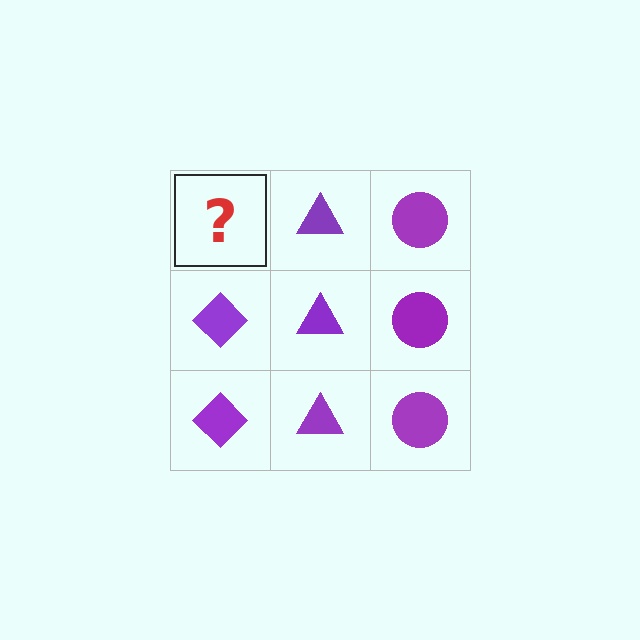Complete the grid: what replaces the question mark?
The question mark should be replaced with a purple diamond.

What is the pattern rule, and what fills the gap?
The rule is that each column has a consistent shape. The gap should be filled with a purple diamond.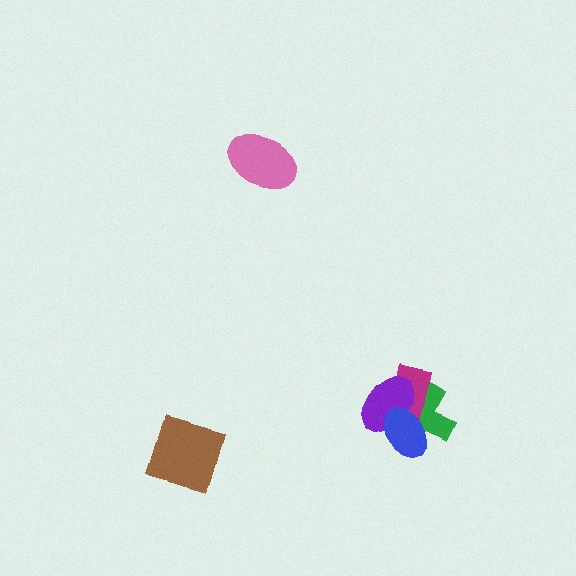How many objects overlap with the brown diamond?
0 objects overlap with the brown diamond.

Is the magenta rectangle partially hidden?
Yes, it is partially covered by another shape.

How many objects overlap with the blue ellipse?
3 objects overlap with the blue ellipse.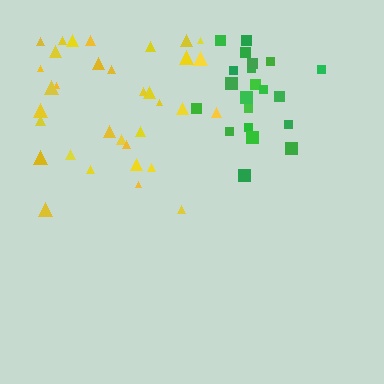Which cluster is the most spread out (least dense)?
Yellow.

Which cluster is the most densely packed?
Green.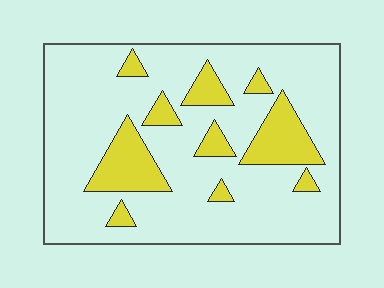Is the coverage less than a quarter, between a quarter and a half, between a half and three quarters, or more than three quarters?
Less than a quarter.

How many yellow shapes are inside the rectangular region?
10.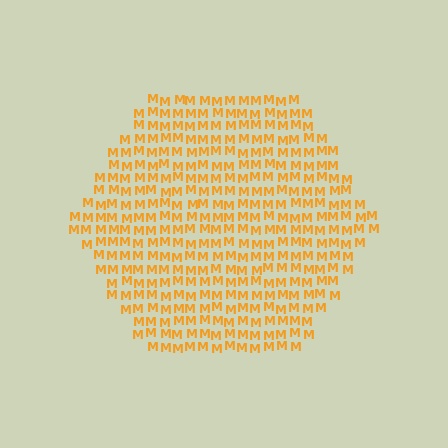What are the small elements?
The small elements are letter M's.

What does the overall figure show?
The overall figure shows a hexagon.